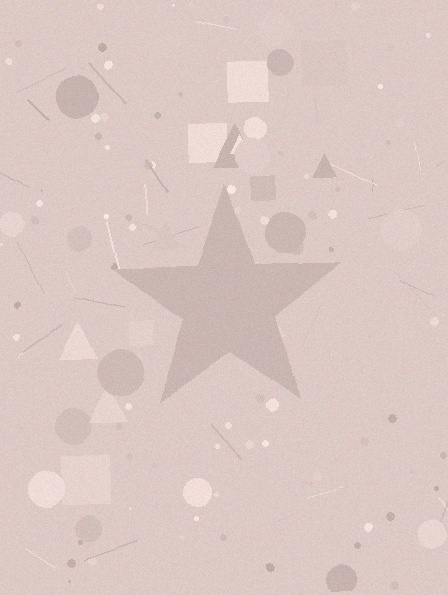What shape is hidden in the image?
A star is hidden in the image.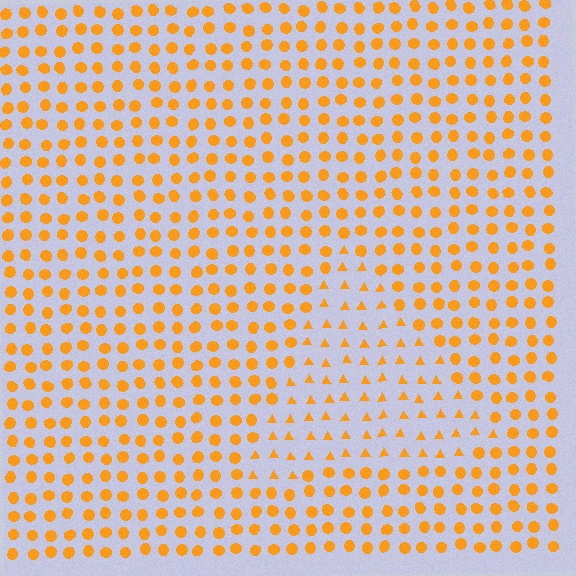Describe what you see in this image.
The image is filled with small orange elements arranged in a uniform grid. A triangle-shaped region contains triangles, while the surrounding area contains circles. The boundary is defined purely by the change in element shape.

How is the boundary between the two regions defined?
The boundary is defined by a change in element shape: triangles inside vs. circles outside. All elements share the same color and spacing.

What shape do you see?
I see a triangle.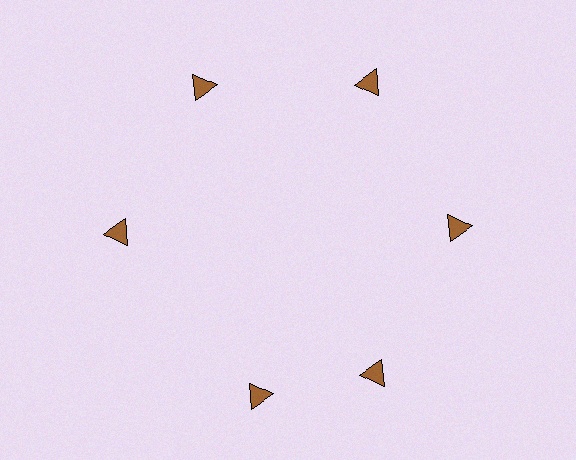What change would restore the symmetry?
The symmetry would be restored by rotating it back into even spacing with its neighbors so that all 6 triangles sit at equal angles and equal distance from the center.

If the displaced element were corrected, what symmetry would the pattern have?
It would have 6-fold rotational symmetry — the pattern would map onto itself every 60 degrees.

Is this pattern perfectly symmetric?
No. The 6 brown triangles are arranged in a ring, but one element near the 7 o'clock position is rotated out of alignment along the ring, breaking the 6-fold rotational symmetry.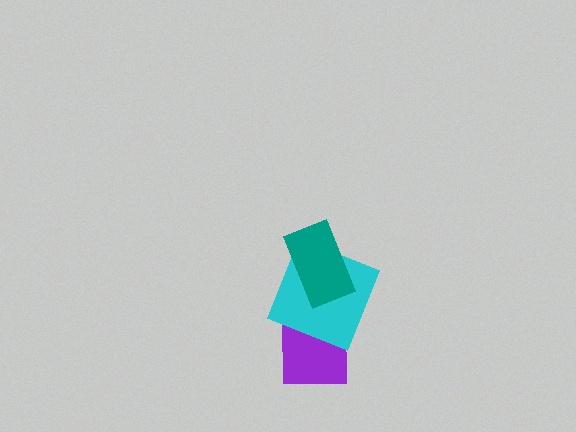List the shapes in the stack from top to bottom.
From top to bottom: the teal rectangle, the cyan square, the purple square.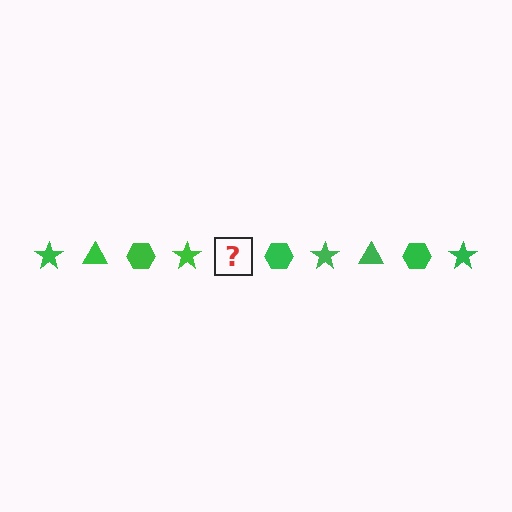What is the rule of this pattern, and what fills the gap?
The rule is that the pattern cycles through star, triangle, hexagon shapes in green. The gap should be filled with a green triangle.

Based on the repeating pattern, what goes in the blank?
The blank should be a green triangle.